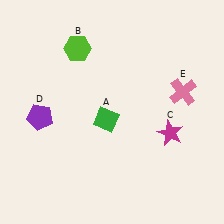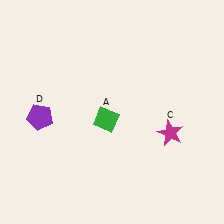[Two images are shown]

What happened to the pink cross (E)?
The pink cross (E) was removed in Image 2. It was in the top-right area of Image 1.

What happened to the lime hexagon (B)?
The lime hexagon (B) was removed in Image 2. It was in the top-left area of Image 1.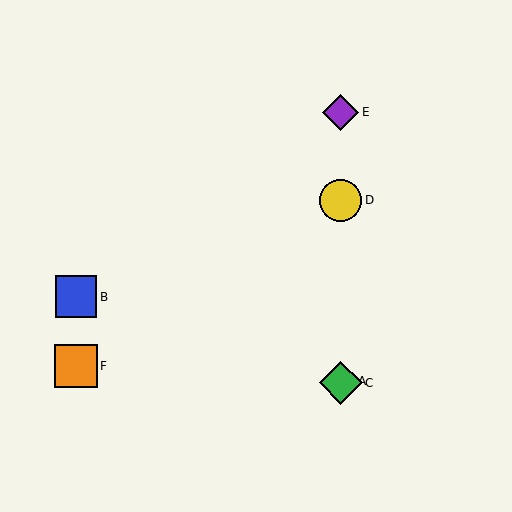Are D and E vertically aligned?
Yes, both are at x≈341.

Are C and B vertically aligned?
No, C is at x≈341 and B is at x≈76.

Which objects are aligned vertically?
Objects A, C, D, E are aligned vertically.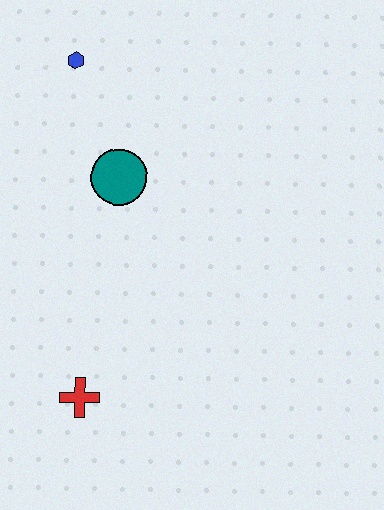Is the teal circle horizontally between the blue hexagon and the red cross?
No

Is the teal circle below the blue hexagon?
Yes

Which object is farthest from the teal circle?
The red cross is farthest from the teal circle.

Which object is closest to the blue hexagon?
The teal circle is closest to the blue hexagon.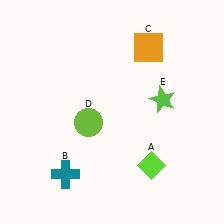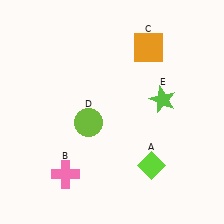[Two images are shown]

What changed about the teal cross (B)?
In Image 1, B is teal. In Image 2, it changed to pink.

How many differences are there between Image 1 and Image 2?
There is 1 difference between the two images.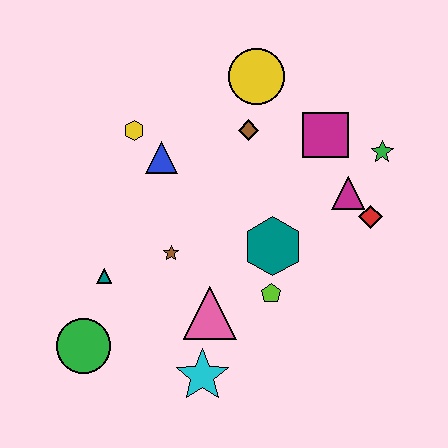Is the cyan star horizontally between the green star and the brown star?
Yes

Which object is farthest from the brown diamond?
The green circle is farthest from the brown diamond.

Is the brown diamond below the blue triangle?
No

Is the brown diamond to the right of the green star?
No